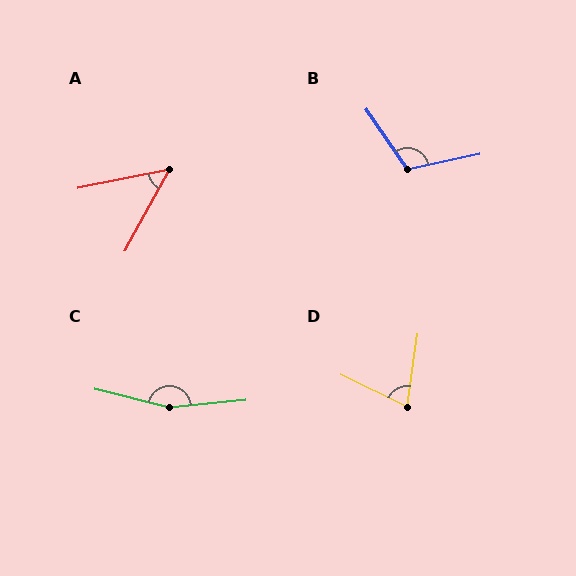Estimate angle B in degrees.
Approximately 113 degrees.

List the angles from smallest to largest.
A (50°), D (72°), B (113°), C (161°).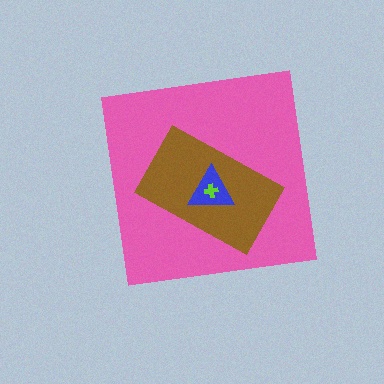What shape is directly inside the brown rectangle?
The blue triangle.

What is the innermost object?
The lime cross.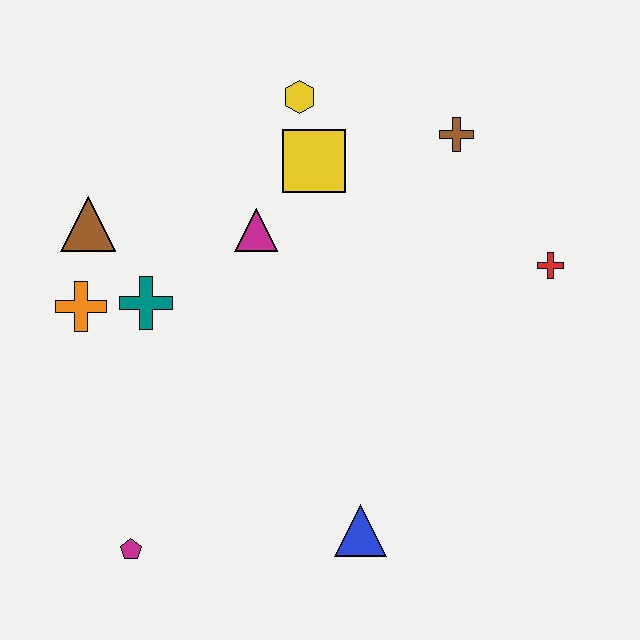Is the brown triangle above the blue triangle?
Yes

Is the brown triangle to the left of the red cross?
Yes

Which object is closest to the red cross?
The brown cross is closest to the red cross.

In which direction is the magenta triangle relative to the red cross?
The magenta triangle is to the left of the red cross.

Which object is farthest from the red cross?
The magenta pentagon is farthest from the red cross.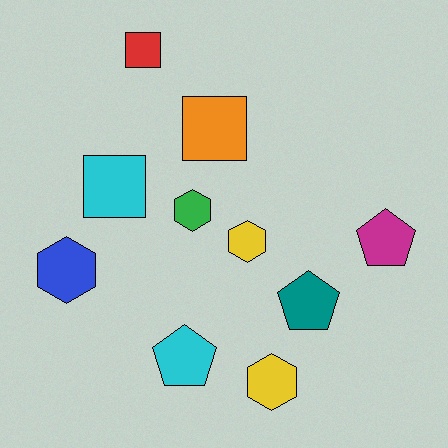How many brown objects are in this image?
There are no brown objects.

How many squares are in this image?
There are 3 squares.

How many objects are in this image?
There are 10 objects.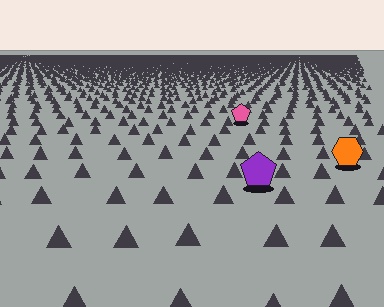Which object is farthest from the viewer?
The pink pentagon is farthest from the viewer. It appears smaller and the ground texture around it is denser.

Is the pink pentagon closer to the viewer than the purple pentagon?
No. The purple pentagon is closer — you can tell from the texture gradient: the ground texture is coarser near it.